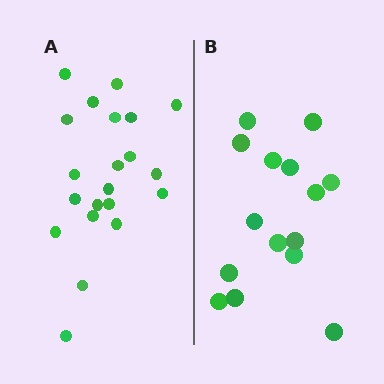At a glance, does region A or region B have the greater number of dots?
Region A (the left region) has more dots.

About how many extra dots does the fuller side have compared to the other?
Region A has about 6 more dots than region B.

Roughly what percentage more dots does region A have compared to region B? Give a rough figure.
About 40% more.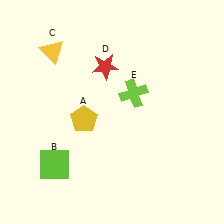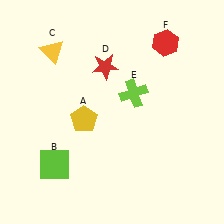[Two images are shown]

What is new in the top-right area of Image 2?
A red hexagon (F) was added in the top-right area of Image 2.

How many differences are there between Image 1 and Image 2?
There is 1 difference between the two images.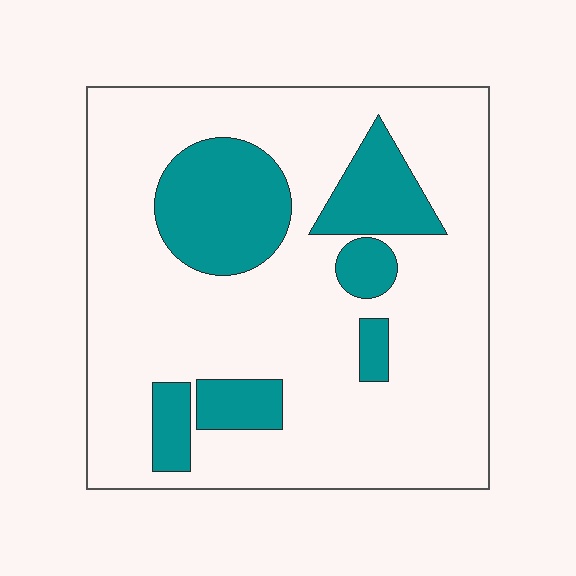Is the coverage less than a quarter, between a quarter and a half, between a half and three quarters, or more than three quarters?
Less than a quarter.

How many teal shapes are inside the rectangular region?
6.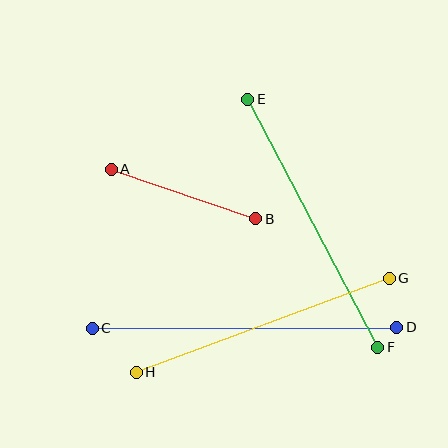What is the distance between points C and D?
The distance is approximately 304 pixels.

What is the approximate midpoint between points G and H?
The midpoint is at approximately (263, 325) pixels.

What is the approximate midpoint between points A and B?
The midpoint is at approximately (183, 194) pixels.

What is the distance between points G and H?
The distance is approximately 270 pixels.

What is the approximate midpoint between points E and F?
The midpoint is at approximately (313, 223) pixels.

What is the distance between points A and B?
The distance is approximately 153 pixels.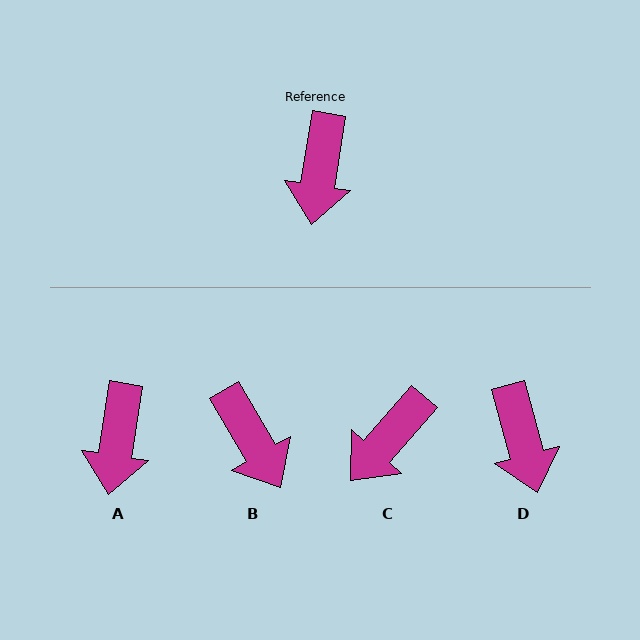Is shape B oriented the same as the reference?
No, it is off by about 39 degrees.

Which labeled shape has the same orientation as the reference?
A.